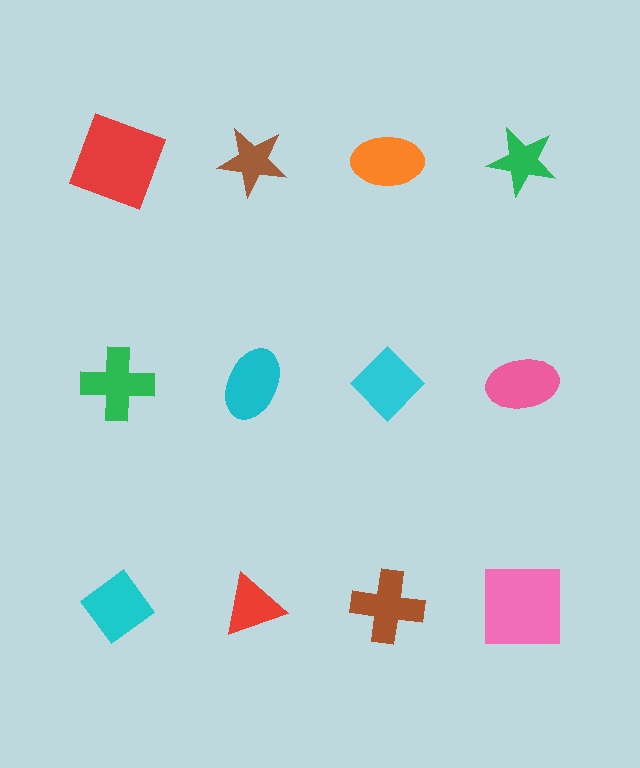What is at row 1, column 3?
An orange ellipse.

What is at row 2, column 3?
A cyan diamond.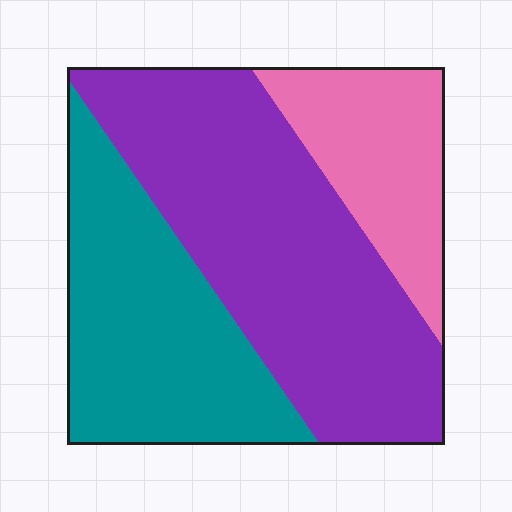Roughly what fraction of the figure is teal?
Teal covers about 35% of the figure.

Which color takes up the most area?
Purple, at roughly 50%.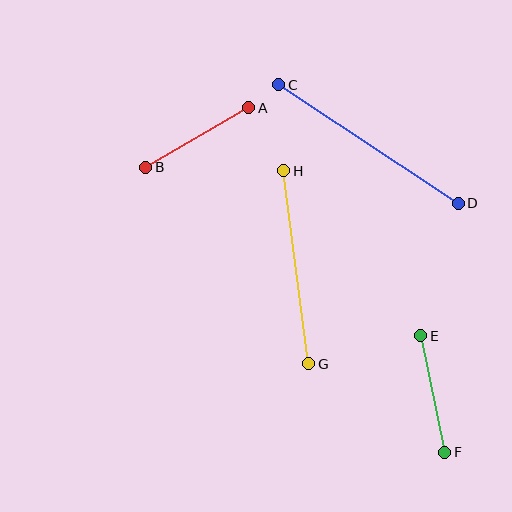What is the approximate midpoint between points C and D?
The midpoint is at approximately (368, 144) pixels.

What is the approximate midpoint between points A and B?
The midpoint is at approximately (197, 137) pixels.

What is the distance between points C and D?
The distance is approximately 215 pixels.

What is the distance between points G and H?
The distance is approximately 195 pixels.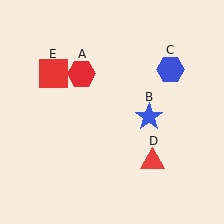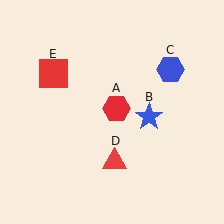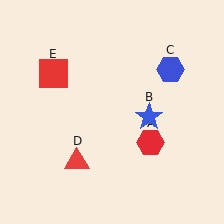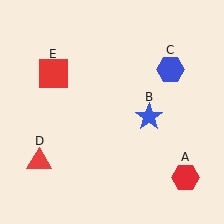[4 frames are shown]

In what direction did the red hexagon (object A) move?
The red hexagon (object A) moved down and to the right.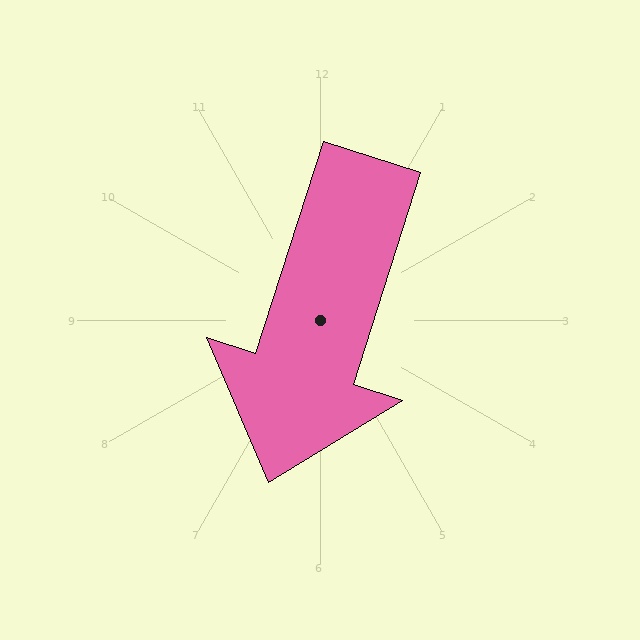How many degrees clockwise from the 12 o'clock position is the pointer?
Approximately 198 degrees.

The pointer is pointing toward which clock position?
Roughly 7 o'clock.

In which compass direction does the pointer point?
South.